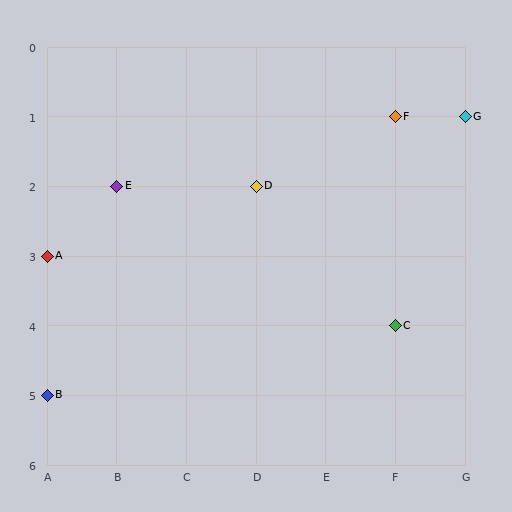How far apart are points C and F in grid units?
Points C and F are 3 rows apart.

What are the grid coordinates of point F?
Point F is at grid coordinates (F, 1).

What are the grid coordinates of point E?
Point E is at grid coordinates (B, 2).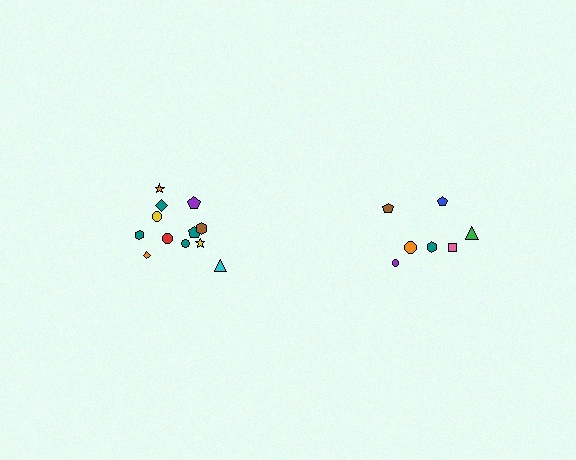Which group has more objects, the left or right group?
The left group.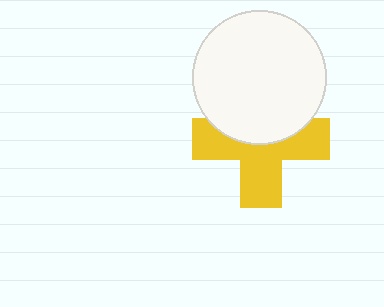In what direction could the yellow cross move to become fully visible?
The yellow cross could move down. That would shift it out from behind the white circle entirely.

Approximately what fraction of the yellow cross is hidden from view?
Roughly 42% of the yellow cross is hidden behind the white circle.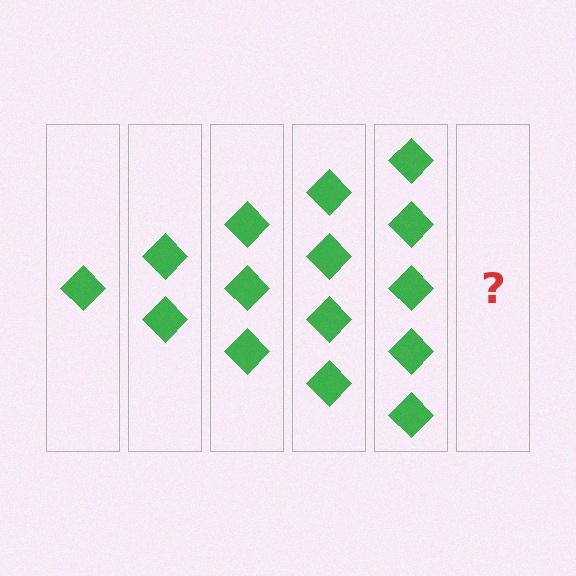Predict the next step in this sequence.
The next step is 6 diamonds.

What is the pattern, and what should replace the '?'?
The pattern is that each step adds one more diamond. The '?' should be 6 diamonds.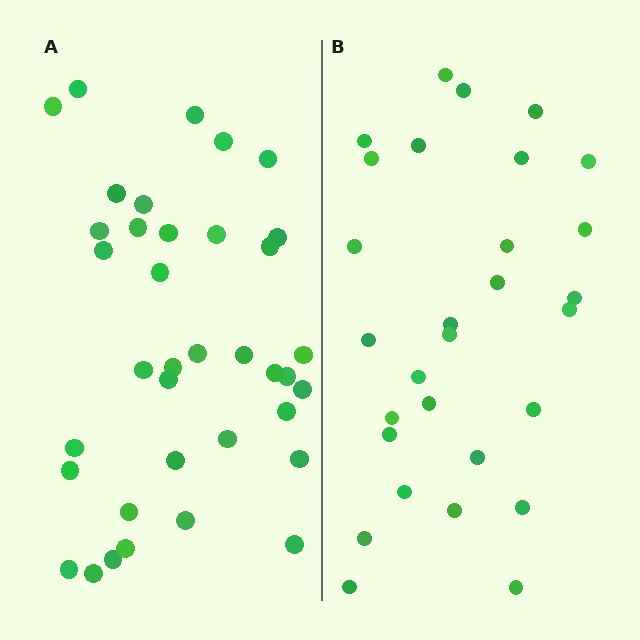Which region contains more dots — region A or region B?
Region A (the left region) has more dots.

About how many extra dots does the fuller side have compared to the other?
Region A has roughly 8 or so more dots than region B.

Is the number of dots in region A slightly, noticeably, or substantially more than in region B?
Region A has noticeably more, but not dramatically so. The ratio is roughly 1.3 to 1.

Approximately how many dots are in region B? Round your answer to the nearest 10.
About 30 dots. (The exact count is 29, which rounds to 30.)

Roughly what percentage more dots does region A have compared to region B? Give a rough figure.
About 30% more.